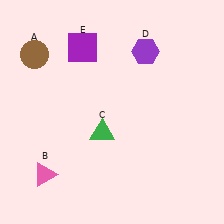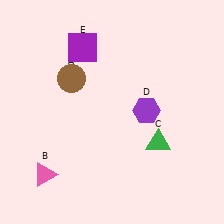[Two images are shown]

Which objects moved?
The objects that moved are: the brown circle (A), the green triangle (C), the purple hexagon (D).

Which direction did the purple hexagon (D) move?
The purple hexagon (D) moved down.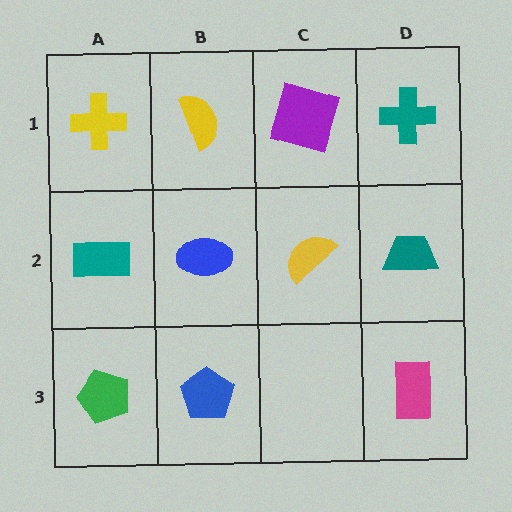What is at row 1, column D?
A teal cross.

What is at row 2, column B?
A blue ellipse.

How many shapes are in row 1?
4 shapes.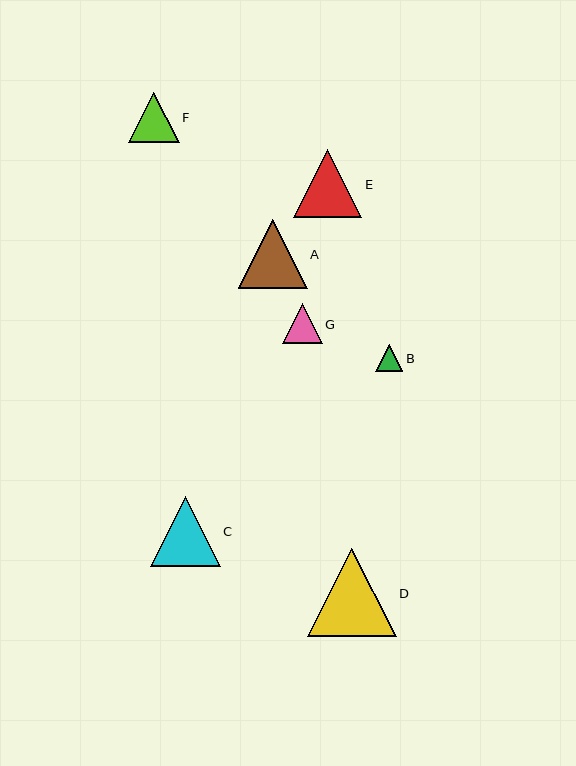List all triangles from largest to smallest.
From largest to smallest: D, C, A, E, F, G, B.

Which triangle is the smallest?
Triangle B is the smallest with a size of approximately 27 pixels.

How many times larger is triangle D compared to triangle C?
Triangle D is approximately 1.3 times the size of triangle C.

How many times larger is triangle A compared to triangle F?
Triangle A is approximately 1.4 times the size of triangle F.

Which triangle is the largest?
Triangle D is the largest with a size of approximately 88 pixels.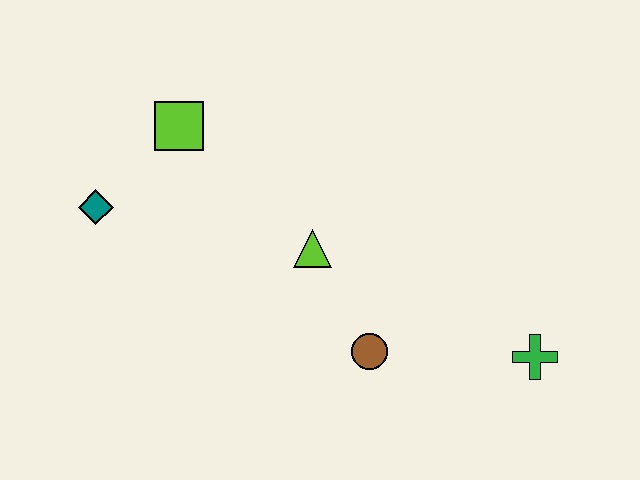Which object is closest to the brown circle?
The lime triangle is closest to the brown circle.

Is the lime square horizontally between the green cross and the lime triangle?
No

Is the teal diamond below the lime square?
Yes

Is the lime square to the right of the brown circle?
No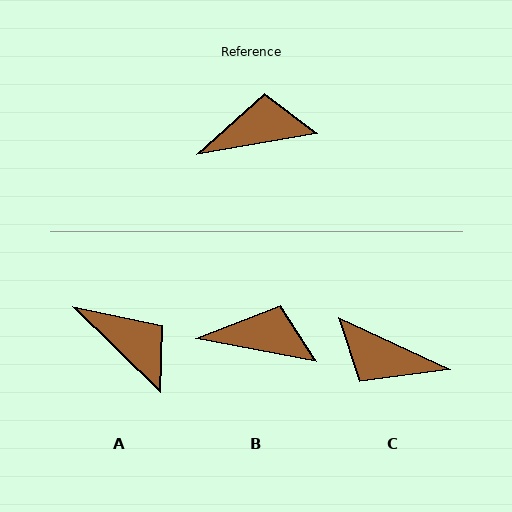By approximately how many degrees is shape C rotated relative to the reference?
Approximately 146 degrees counter-clockwise.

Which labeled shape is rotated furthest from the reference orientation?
C, about 146 degrees away.